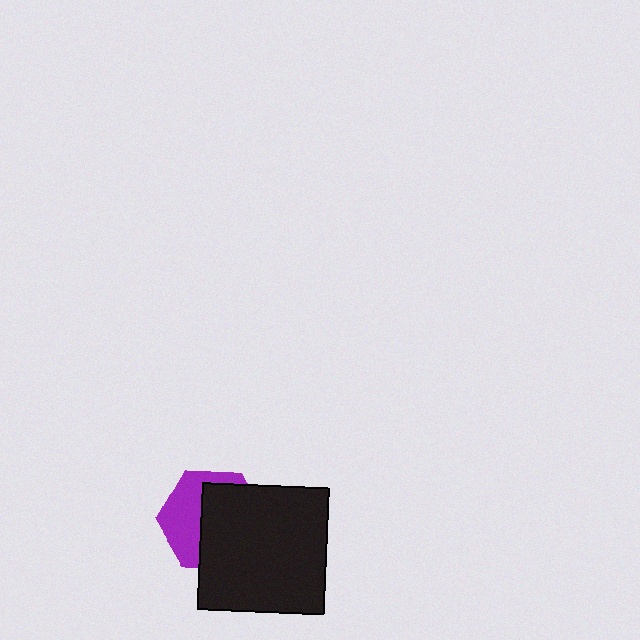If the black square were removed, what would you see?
You would see the complete purple hexagon.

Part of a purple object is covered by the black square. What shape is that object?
It is a hexagon.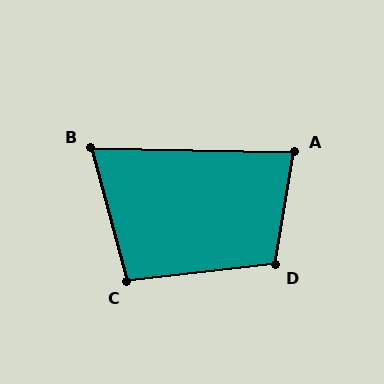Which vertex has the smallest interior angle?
B, at approximately 74 degrees.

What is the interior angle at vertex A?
Approximately 81 degrees (acute).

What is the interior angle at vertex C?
Approximately 99 degrees (obtuse).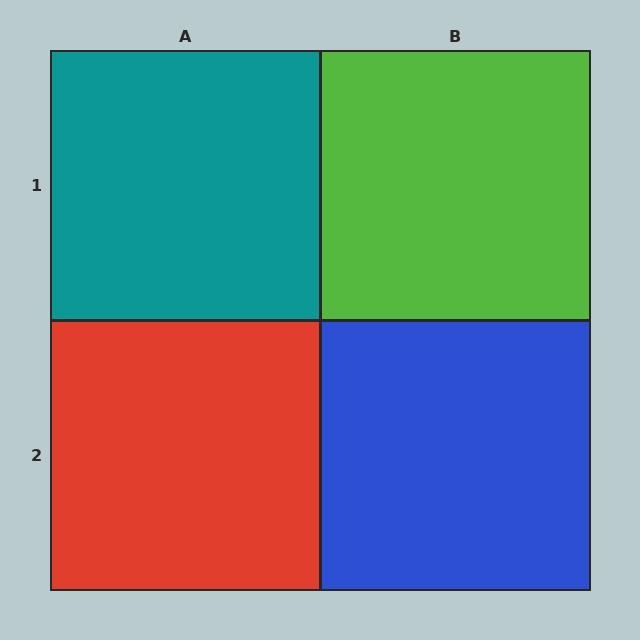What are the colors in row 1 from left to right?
Teal, lime.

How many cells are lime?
1 cell is lime.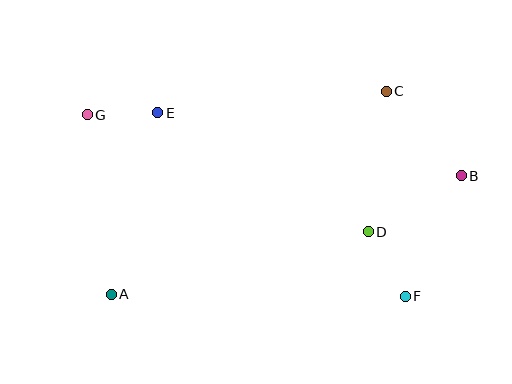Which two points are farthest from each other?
Points B and G are farthest from each other.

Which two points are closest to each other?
Points E and G are closest to each other.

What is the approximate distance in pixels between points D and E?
The distance between D and E is approximately 241 pixels.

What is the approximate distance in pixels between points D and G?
The distance between D and G is approximately 304 pixels.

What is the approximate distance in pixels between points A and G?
The distance between A and G is approximately 181 pixels.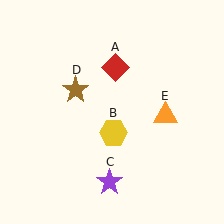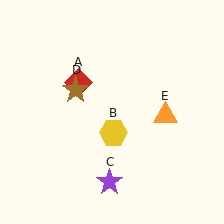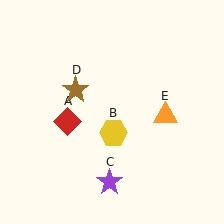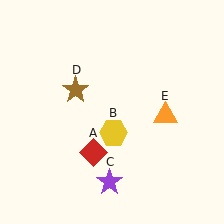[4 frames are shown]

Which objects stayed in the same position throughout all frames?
Yellow hexagon (object B) and purple star (object C) and brown star (object D) and orange triangle (object E) remained stationary.